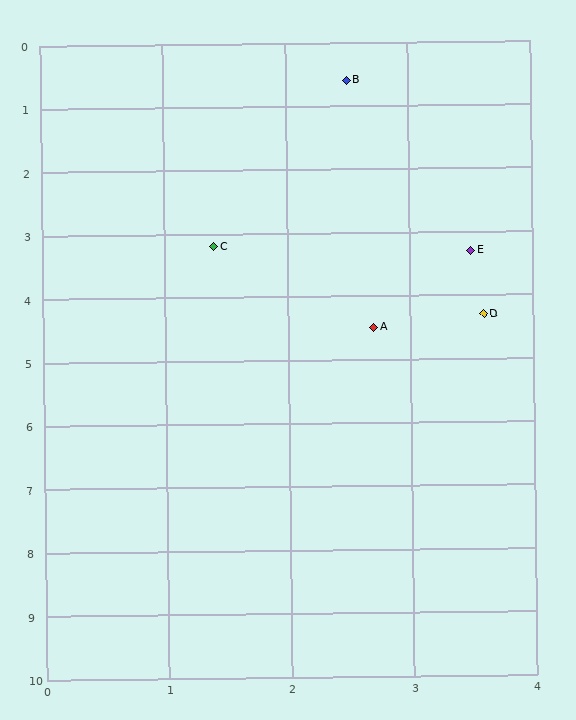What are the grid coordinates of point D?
Point D is at approximately (3.6, 4.3).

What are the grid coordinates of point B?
Point B is at approximately (2.5, 0.6).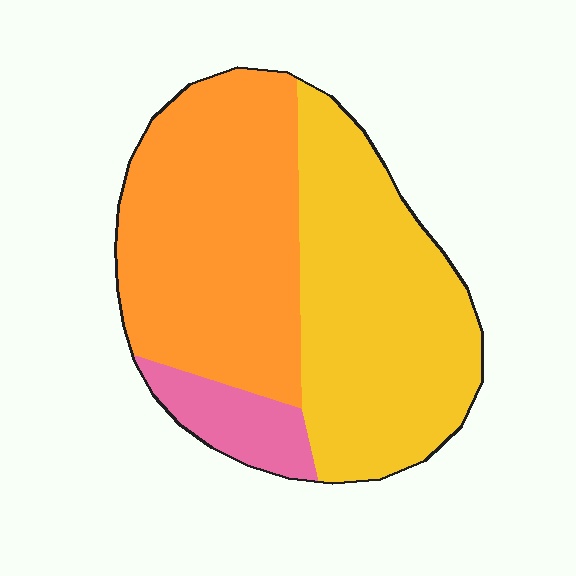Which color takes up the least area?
Pink, at roughly 10%.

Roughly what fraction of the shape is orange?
Orange covers about 45% of the shape.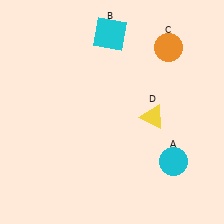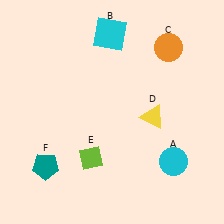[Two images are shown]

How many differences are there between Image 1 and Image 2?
There are 2 differences between the two images.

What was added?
A lime diamond (E), a teal pentagon (F) were added in Image 2.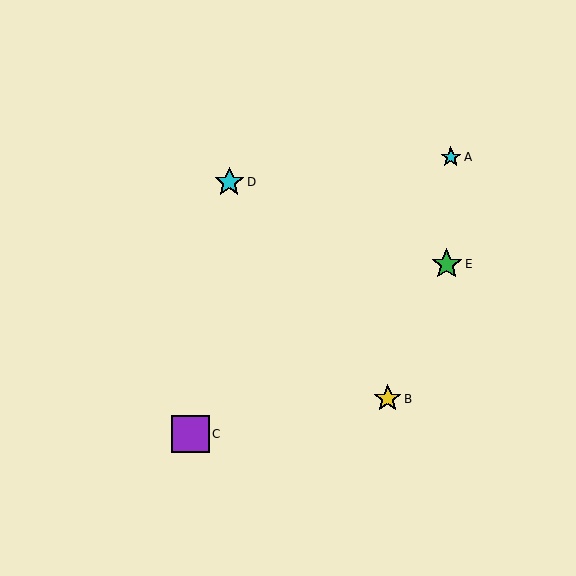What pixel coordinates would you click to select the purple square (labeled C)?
Click at (190, 434) to select the purple square C.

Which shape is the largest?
The purple square (labeled C) is the largest.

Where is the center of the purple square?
The center of the purple square is at (190, 434).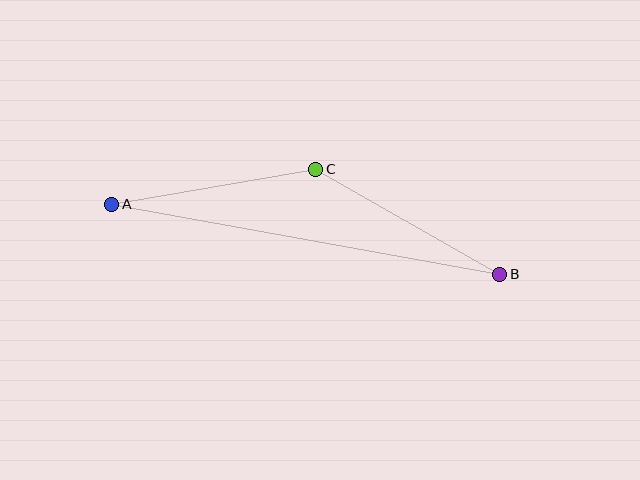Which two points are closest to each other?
Points A and C are closest to each other.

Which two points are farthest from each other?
Points A and B are farthest from each other.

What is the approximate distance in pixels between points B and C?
The distance between B and C is approximately 212 pixels.